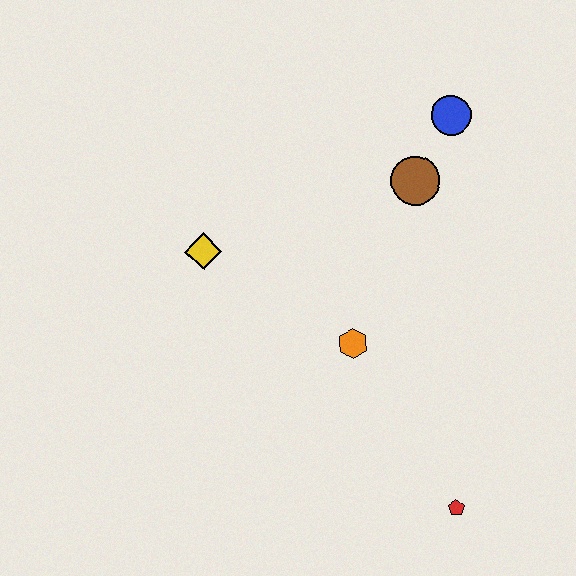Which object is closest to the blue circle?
The brown circle is closest to the blue circle.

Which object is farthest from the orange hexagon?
The blue circle is farthest from the orange hexagon.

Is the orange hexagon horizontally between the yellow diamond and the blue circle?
Yes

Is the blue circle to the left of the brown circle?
No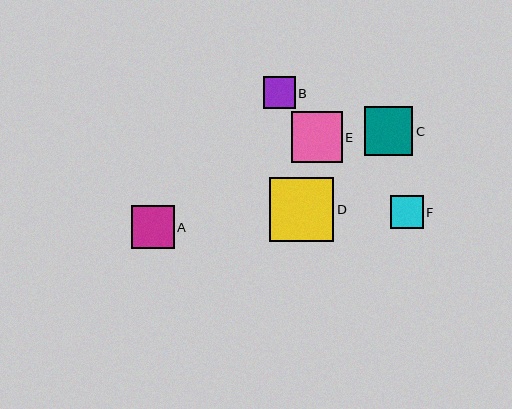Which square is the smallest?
Square B is the smallest with a size of approximately 32 pixels.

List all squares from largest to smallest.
From largest to smallest: D, E, C, A, F, B.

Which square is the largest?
Square D is the largest with a size of approximately 65 pixels.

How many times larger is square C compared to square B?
Square C is approximately 1.5 times the size of square B.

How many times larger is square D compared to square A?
Square D is approximately 1.5 times the size of square A.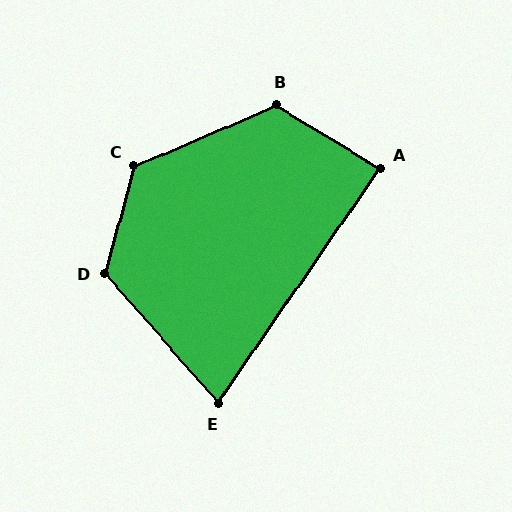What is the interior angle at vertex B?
Approximately 126 degrees (obtuse).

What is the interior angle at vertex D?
Approximately 124 degrees (obtuse).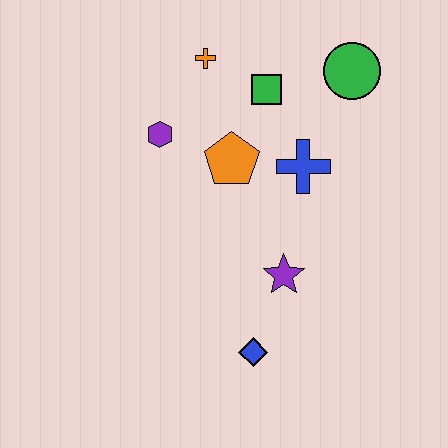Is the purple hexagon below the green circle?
Yes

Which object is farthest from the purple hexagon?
The blue diamond is farthest from the purple hexagon.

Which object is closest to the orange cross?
The green square is closest to the orange cross.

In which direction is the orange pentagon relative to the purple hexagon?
The orange pentagon is to the right of the purple hexagon.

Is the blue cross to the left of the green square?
No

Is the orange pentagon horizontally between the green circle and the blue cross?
No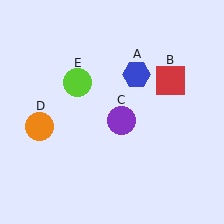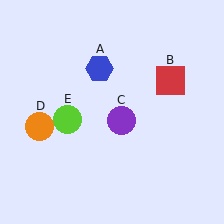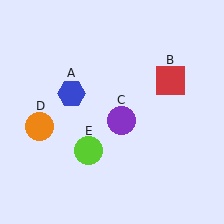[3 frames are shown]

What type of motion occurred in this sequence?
The blue hexagon (object A), lime circle (object E) rotated counterclockwise around the center of the scene.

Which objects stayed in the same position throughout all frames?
Red square (object B) and purple circle (object C) and orange circle (object D) remained stationary.